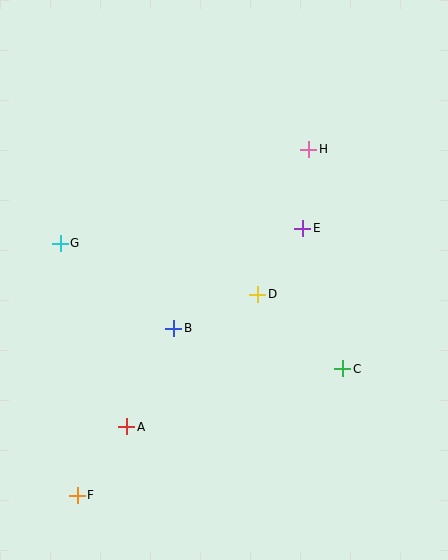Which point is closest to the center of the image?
Point D at (258, 294) is closest to the center.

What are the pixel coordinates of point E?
Point E is at (303, 228).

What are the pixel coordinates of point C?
Point C is at (343, 369).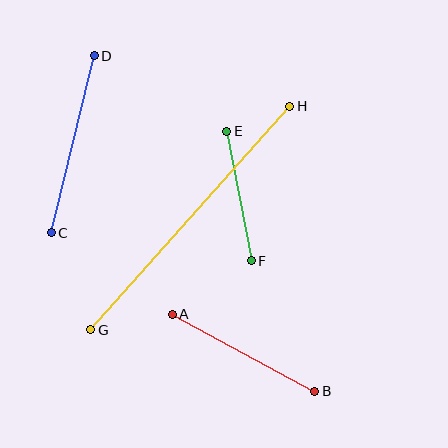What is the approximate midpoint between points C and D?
The midpoint is at approximately (73, 144) pixels.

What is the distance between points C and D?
The distance is approximately 182 pixels.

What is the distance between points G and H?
The distance is approximately 299 pixels.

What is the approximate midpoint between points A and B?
The midpoint is at approximately (243, 353) pixels.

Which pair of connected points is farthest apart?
Points G and H are farthest apart.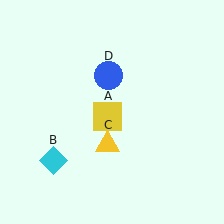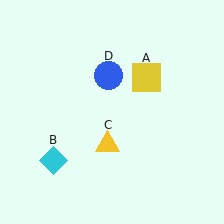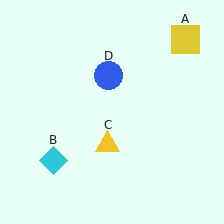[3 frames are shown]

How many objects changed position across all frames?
1 object changed position: yellow square (object A).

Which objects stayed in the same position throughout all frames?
Cyan diamond (object B) and yellow triangle (object C) and blue circle (object D) remained stationary.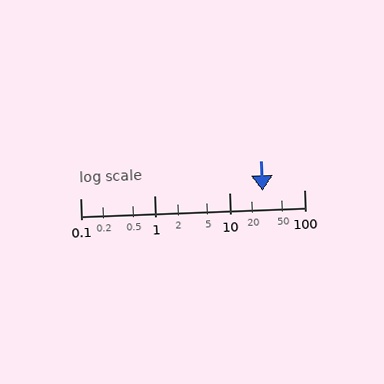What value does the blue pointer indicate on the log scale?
The pointer indicates approximately 28.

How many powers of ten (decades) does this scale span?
The scale spans 3 decades, from 0.1 to 100.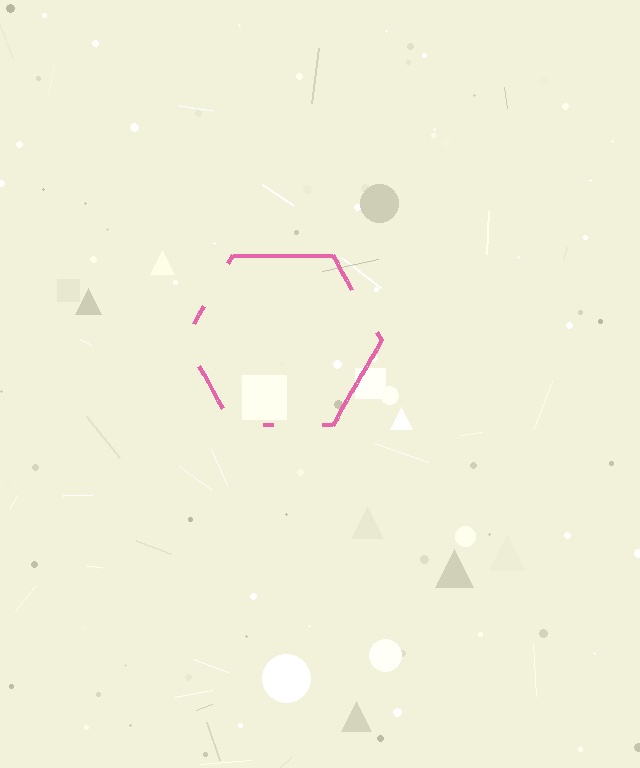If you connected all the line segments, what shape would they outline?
They would outline a hexagon.